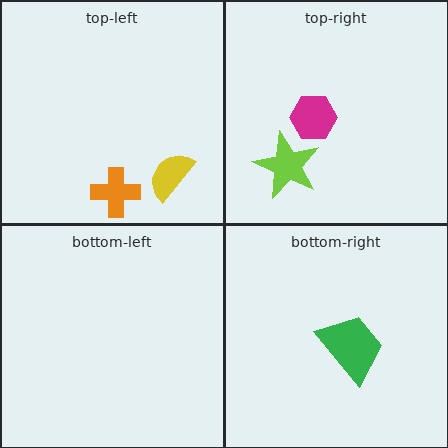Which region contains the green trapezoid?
The bottom-right region.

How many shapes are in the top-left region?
2.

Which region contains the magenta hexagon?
The top-right region.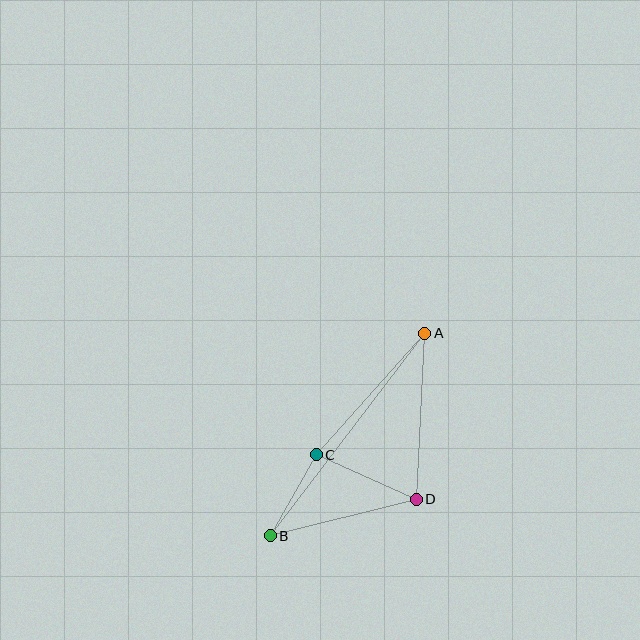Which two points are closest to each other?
Points B and C are closest to each other.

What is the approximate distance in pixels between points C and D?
The distance between C and D is approximately 109 pixels.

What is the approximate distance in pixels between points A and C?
The distance between A and C is approximately 163 pixels.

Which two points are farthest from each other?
Points A and B are farthest from each other.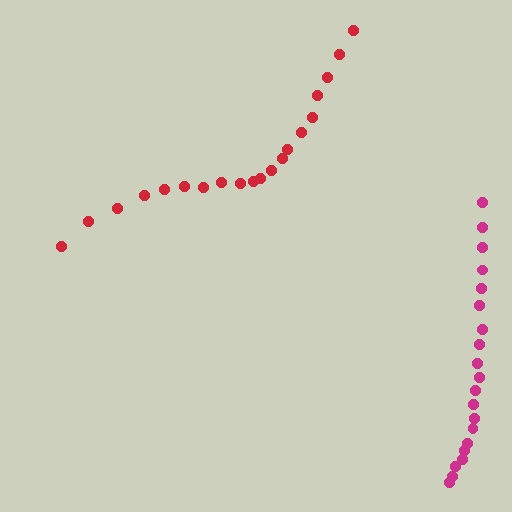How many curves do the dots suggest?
There are 2 distinct paths.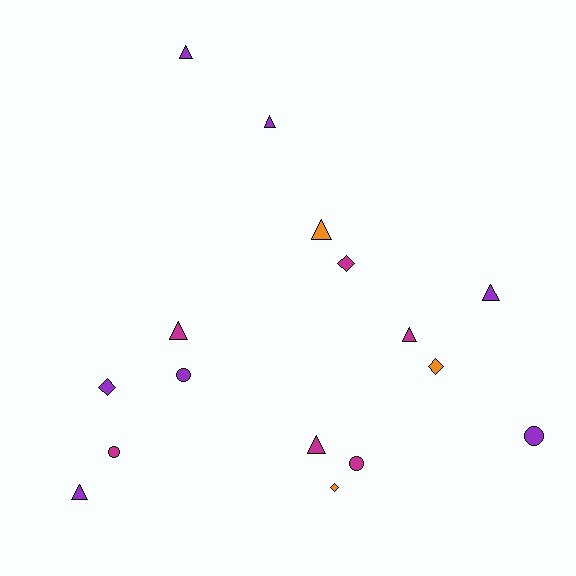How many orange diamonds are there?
There are 2 orange diamonds.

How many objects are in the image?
There are 16 objects.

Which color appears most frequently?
Purple, with 7 objects.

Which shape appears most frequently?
Triangle, with 8 objects.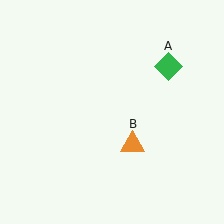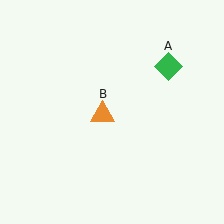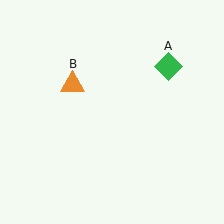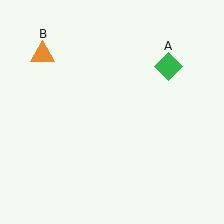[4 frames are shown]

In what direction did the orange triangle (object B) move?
The orange triangle (object B) moved up and to the left.